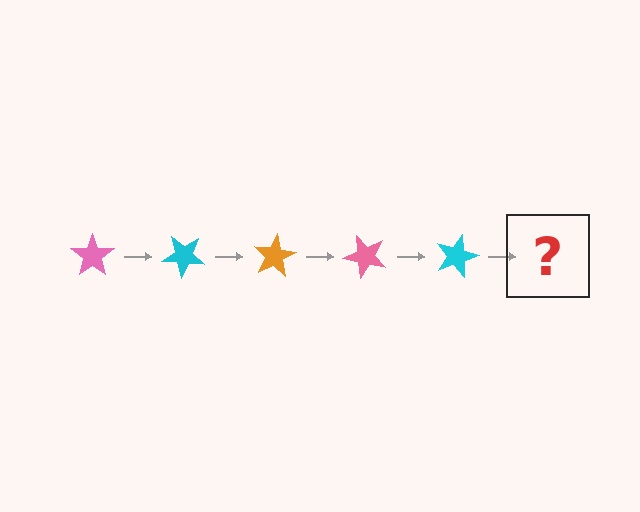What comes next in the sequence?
The next element should be an orange star, rotated 200 degrees from the start.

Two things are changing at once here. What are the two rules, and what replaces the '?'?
The two rules are that it rotates 40 degrees each step and the color cycles through pink, cyan, and orange. The '?' should be an orange star, rotated 200 degrees from the start.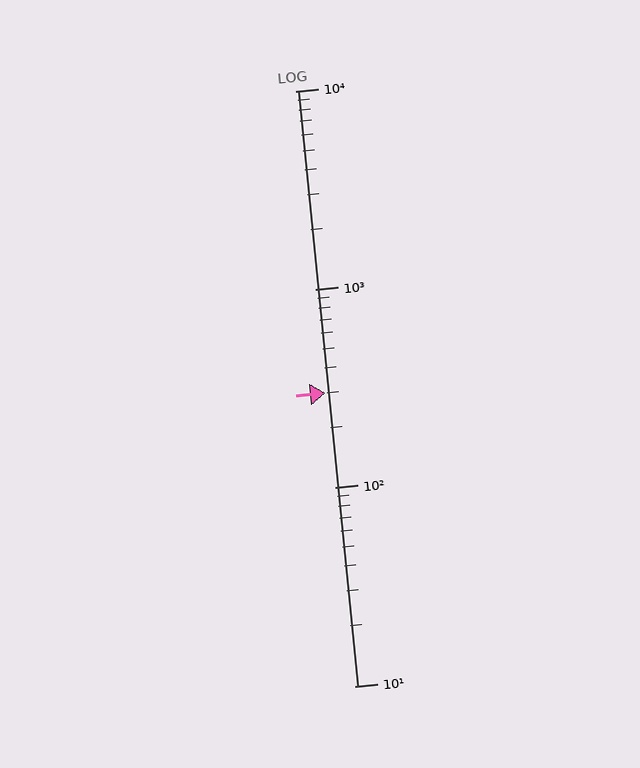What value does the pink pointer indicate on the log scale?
The pointer indicates approximately 300.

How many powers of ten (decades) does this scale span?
The scale spans 3 decades, from 10 to 10000.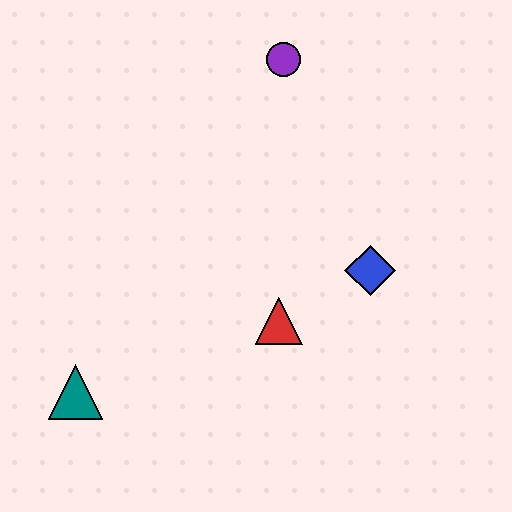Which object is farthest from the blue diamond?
The teal triangle is farthest from the blue diamond.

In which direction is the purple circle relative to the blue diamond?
The purple circle is above the blue diamond.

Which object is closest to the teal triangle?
The red triangle is closest to the teal triangle.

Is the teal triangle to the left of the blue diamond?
Yes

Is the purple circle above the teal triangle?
Yes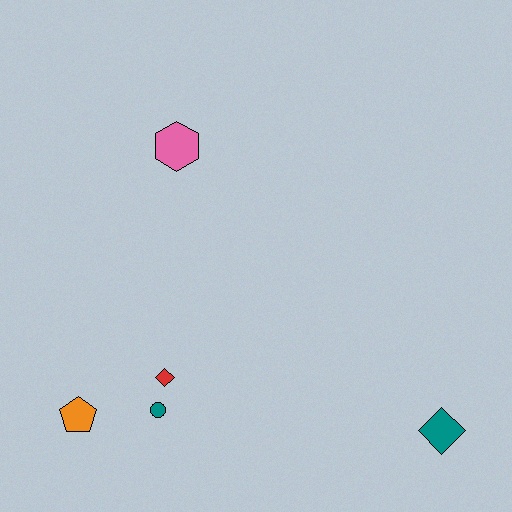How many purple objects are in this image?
There are no purple objects.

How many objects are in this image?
There are 5 objects.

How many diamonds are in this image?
There are 2 diamonds.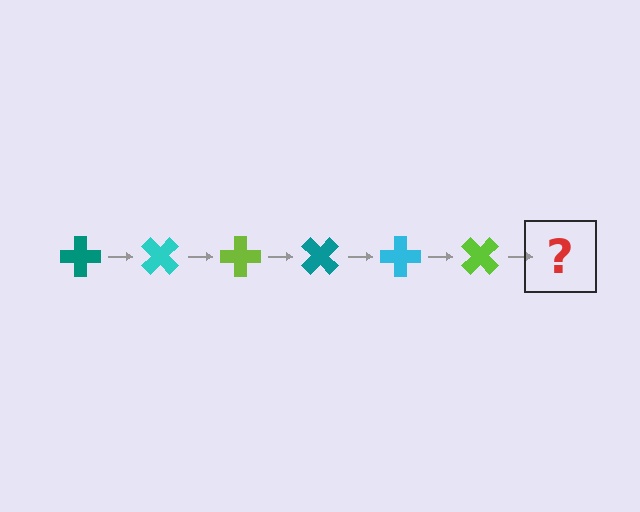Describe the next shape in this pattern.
It should be a teal cross, rotated 270 degrees from the start.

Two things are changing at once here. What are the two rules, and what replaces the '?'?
The two rules are that it rotates 45 degrees each step and the color cycles through teal, cyan, and lime. The '?' should be a teal cross, rotated 270 degrees from the start.